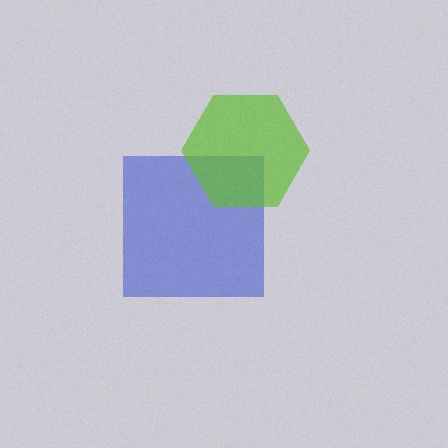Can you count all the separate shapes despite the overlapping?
Yes, there are 2 separate shapes.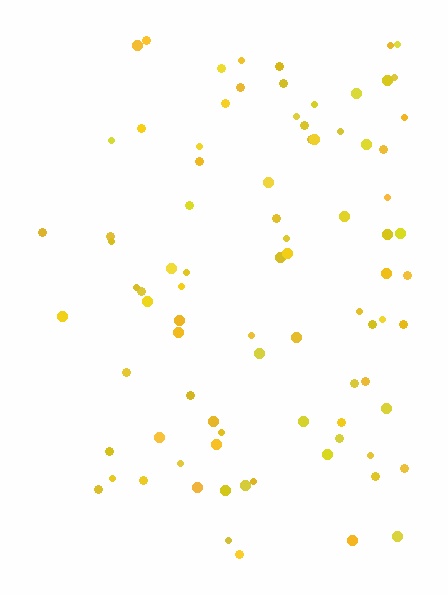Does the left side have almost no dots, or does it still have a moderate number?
Still a moderate number, just noticeably fewer than the right.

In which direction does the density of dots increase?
From left to right, with the right side densest.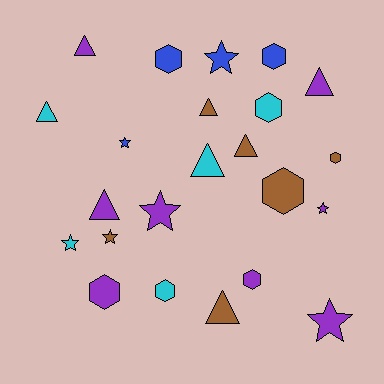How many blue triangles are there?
There are no blue triangles.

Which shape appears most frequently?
Triangle, with 8 objects.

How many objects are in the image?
There are 23 objects.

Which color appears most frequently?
Purple, with 8 objects.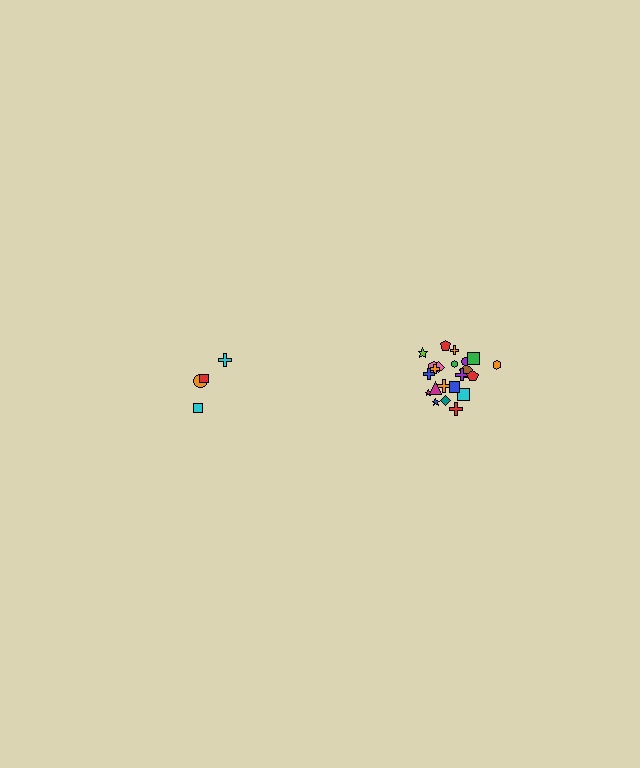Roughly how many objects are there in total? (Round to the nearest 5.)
Roughly 25 objects in total.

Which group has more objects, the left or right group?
The right group.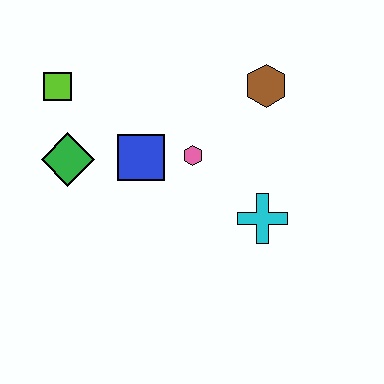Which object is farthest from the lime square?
The cyan cross is farthest from the lime square.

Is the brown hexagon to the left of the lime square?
No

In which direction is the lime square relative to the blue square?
The lime square is to the left of the blue square.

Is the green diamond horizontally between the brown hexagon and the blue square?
No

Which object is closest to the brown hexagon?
The pink hexagon is closest to the brown hexagon.